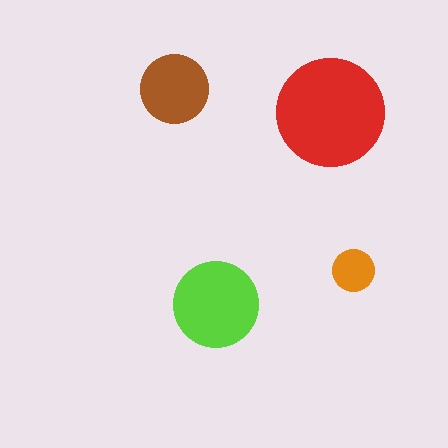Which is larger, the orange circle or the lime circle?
The lime one.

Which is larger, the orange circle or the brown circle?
The brown one.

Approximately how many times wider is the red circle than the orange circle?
About 2.5 times wider.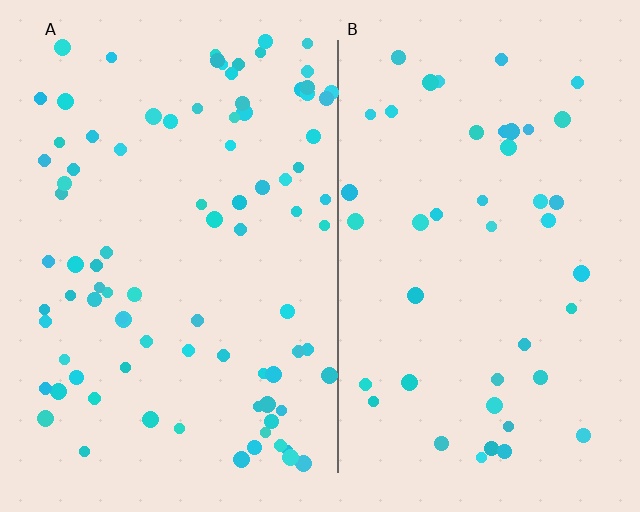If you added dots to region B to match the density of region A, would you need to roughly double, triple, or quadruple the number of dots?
Approximately double.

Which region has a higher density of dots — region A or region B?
A (the left).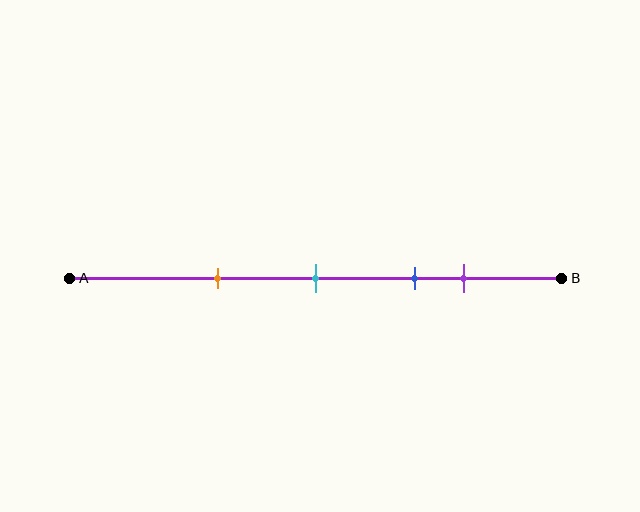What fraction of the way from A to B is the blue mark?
The blue mark is approximately 70% (0.7) of the way from A to B.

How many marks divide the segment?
There are 4 marks dividing the segment.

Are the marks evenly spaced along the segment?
No, the marks are not evenly spaced.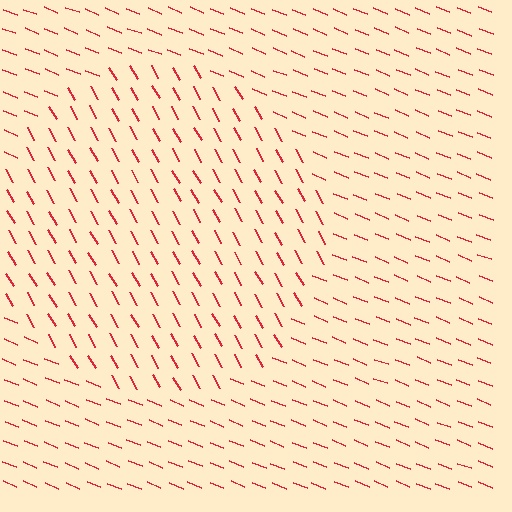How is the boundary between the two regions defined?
The boundary is defined purely by a change in line orientation (approximately 39 degrees difference). All lines are the same color and thickness.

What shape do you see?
I see a circle.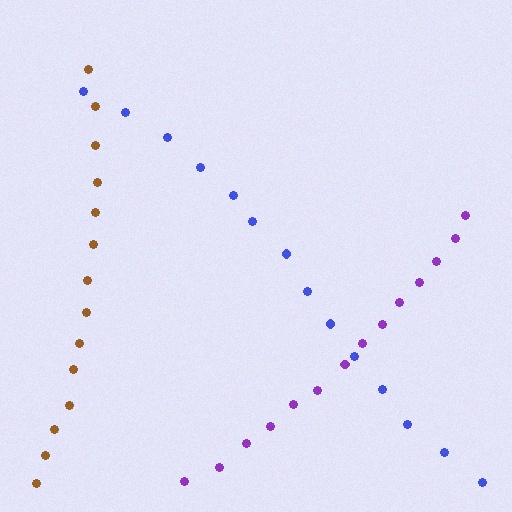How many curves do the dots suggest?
There are 3 distinct paths.